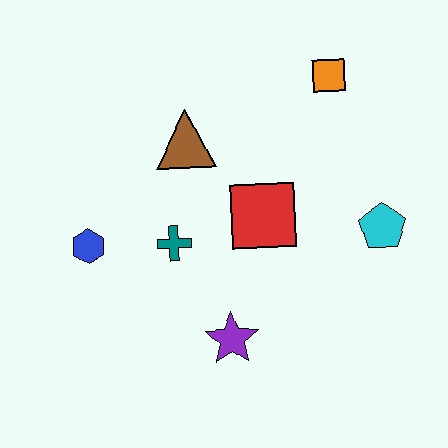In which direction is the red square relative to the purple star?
The red square is above the purple star.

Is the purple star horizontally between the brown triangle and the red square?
Yes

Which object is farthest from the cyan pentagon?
The blue hexagon is farthest from the cyan pentagon.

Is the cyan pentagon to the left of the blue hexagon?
No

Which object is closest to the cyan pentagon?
The red square is closest to the cyan pentagon.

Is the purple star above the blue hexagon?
No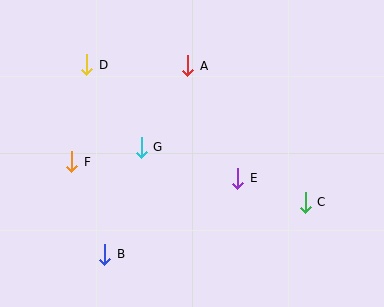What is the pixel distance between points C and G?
The distance between C and G is 173 pixels.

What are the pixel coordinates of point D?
Point D is at (87, 65).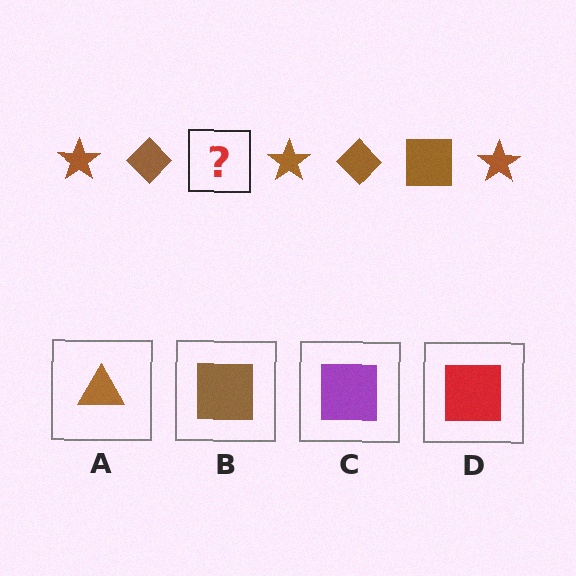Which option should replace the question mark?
Option B.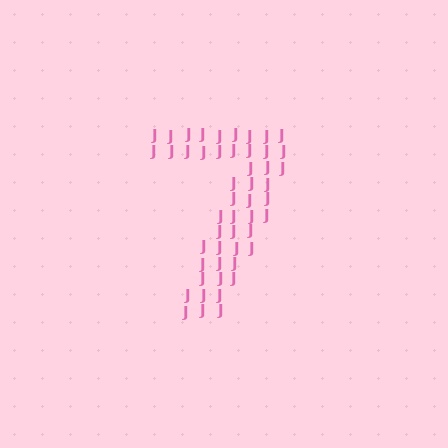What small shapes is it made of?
It is made of small letter J's.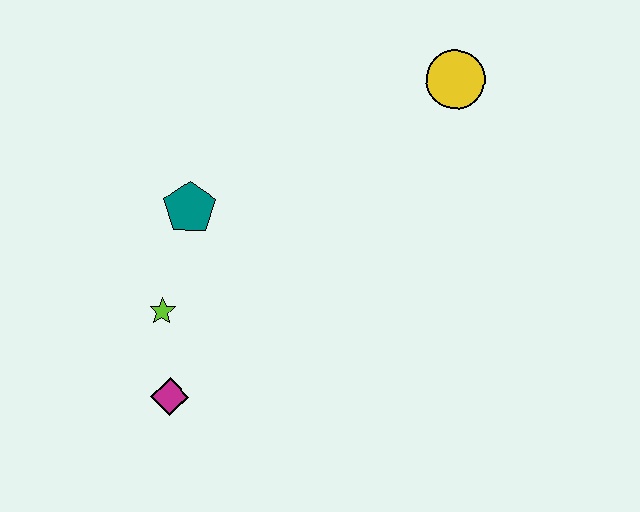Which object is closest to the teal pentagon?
The lime star is closest to the teal pentagon.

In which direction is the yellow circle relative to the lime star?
The yellow circle is to the right of the lime star.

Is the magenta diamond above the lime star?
No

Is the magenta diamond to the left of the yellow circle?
Yes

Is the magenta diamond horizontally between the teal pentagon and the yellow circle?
No